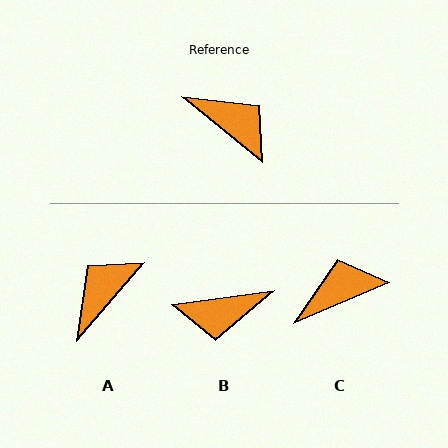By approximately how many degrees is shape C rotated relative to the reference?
Approximately 62 degrees counter-clockwise.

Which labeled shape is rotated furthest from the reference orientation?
B, about 133 degrees away.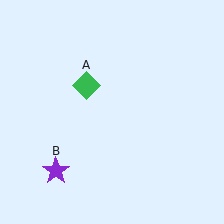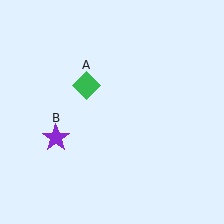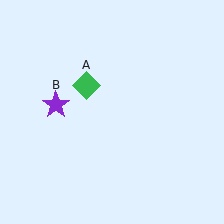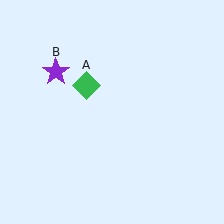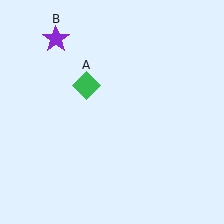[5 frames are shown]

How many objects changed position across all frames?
1 object changed position: purple star (object B).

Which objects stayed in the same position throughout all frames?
Green diamond (object A) remained stationary.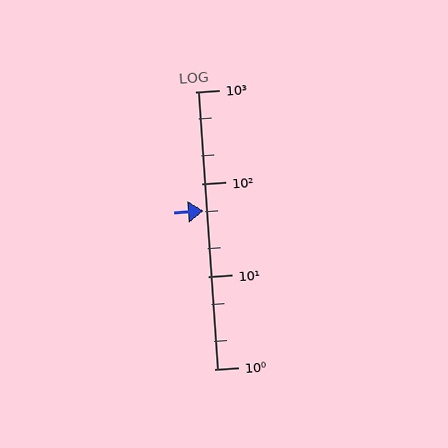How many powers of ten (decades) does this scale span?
The scale spans 3 decades, from 1 to 1000.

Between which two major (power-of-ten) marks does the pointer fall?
The pointer is between 10 and 100.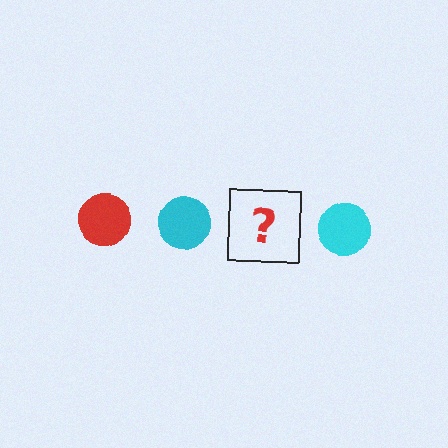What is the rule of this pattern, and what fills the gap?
The rule is that the pattern cycles through red, cyan circles. The gap should be filled with a red circle.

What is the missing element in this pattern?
The missing element is a red circle.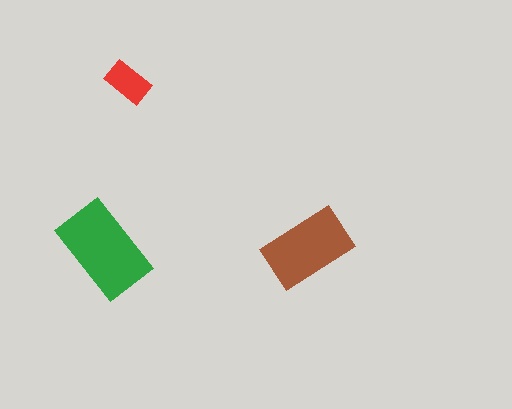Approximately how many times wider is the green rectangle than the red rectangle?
About 2 times wider.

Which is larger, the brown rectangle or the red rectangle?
The brown one.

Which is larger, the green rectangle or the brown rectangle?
The green one.